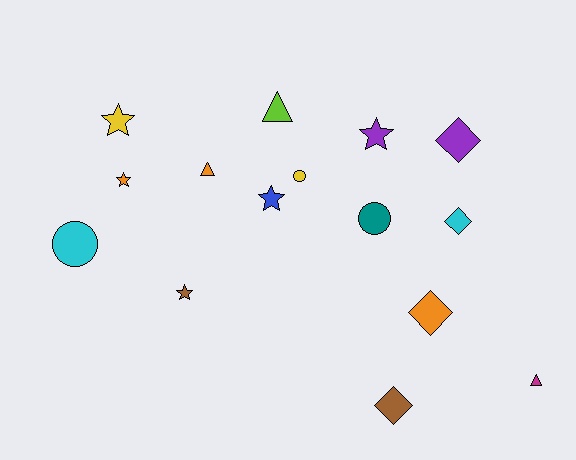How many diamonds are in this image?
There are 4 diamonds.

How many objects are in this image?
There are 15 objects.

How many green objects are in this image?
There are no green objects.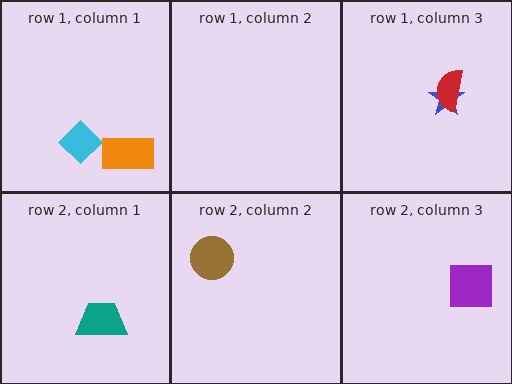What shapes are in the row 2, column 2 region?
The brown circle.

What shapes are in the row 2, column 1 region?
The teal trapezoid.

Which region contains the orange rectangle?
The row 1, column 1 region.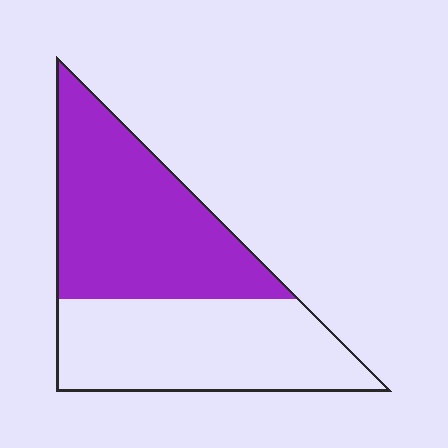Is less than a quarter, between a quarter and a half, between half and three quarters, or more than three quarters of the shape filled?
Between half and three quarters.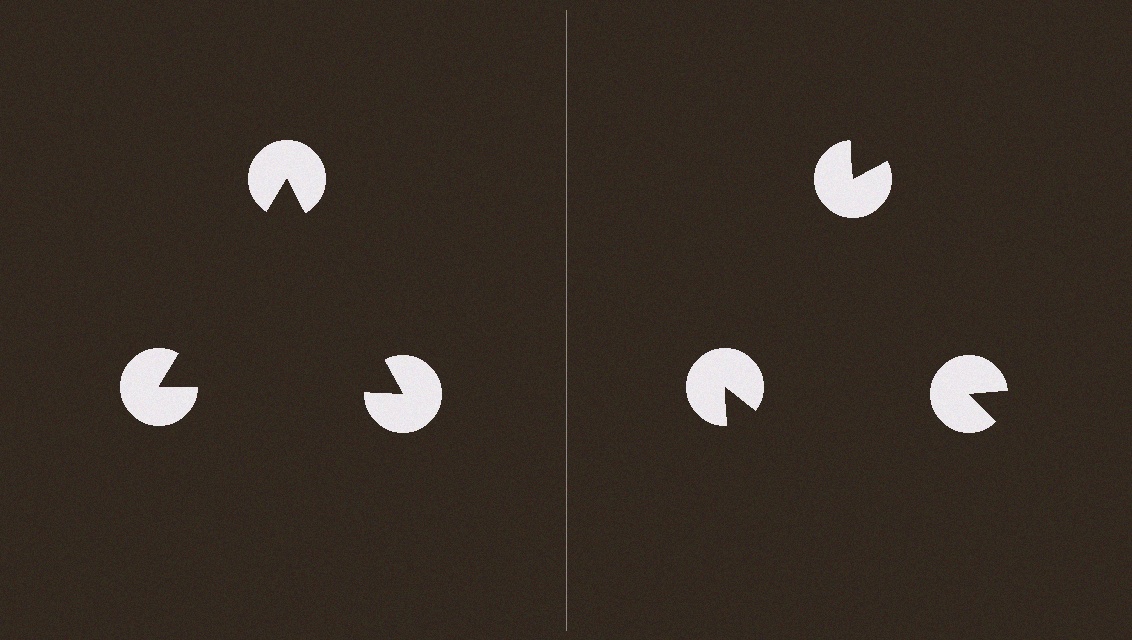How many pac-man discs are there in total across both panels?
6 — 3 on each side.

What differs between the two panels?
The pac-man discs are positioned identically on both sides; only the wedge orientations differ. On the left they align to a triangle; on the right they are misaligned.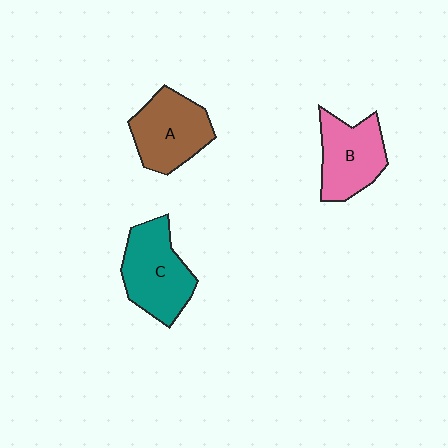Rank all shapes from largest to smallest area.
From largest to smallest: C (teal), A (brown), B (pink).